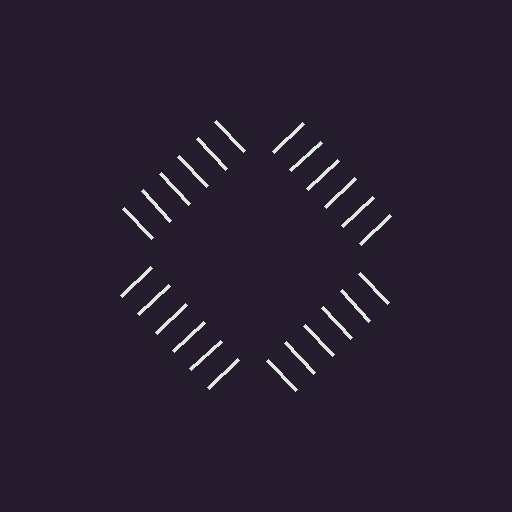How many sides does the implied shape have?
4 sides — the line-ends trace a square.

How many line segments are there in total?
24 — 6 along each of the 4 edges.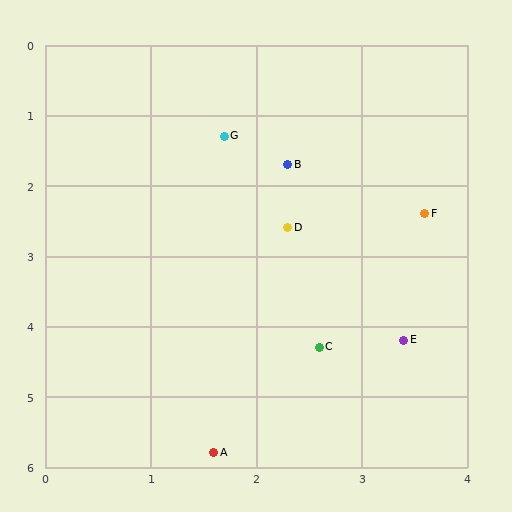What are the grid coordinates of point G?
Point G is at approximately (1.7, 1.3).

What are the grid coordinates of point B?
Point B is at approximately (2.3, 1.7).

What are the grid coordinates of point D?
Point D is at approximately (2.3, 2.6).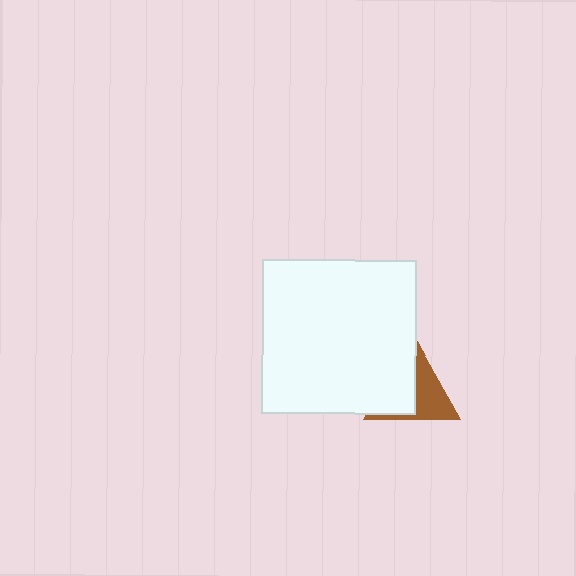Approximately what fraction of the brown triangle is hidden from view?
Roughly 51% of the brown triangle is hidden behind the white square.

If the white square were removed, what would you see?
You would see the complete brown triangle.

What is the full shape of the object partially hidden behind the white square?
The partially hidden object is a brown triangle.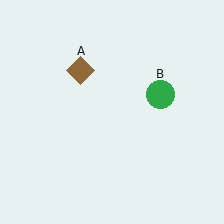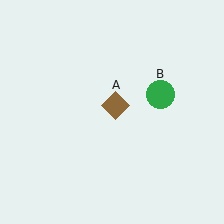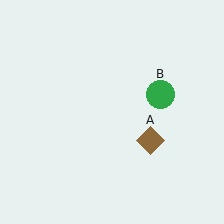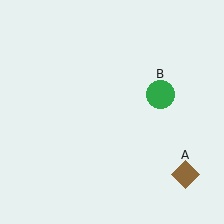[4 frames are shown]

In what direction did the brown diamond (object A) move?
The brown diamond (object A) moved down and to the right.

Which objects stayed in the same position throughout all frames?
Green circle (object B) remained stationary.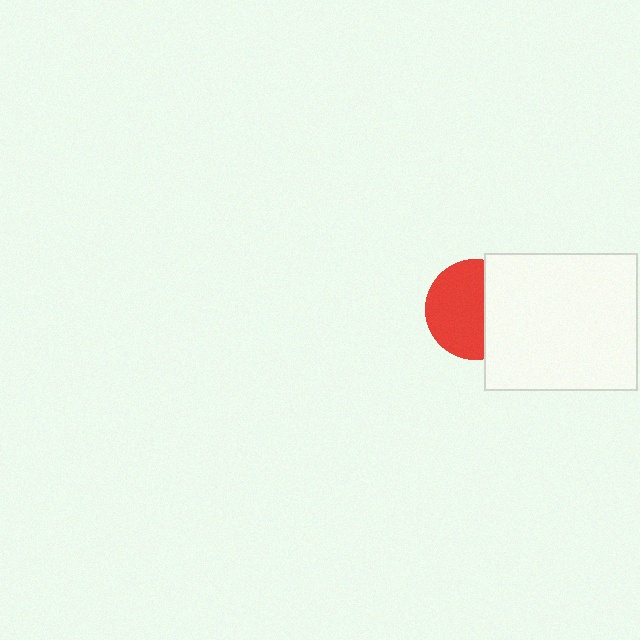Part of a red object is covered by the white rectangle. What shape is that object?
It is a circle.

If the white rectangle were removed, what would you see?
You would see the complete red circle.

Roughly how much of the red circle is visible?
About half of it is visible (roughly 60%).